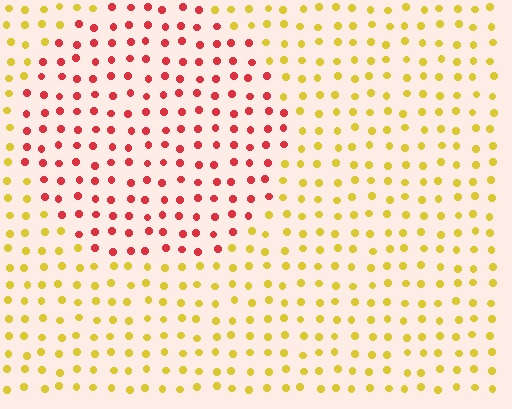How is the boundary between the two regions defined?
The boundary is defined purely by a slight shift in hue (about 59 degrees). Spacing, size, and orientation are identical on both sides.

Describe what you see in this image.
The image is filled with small yellow elements in a uniform arrangement. A circle-shaped region is visible where the elements are tinted to a slightly different hue, forming a subtle color boundary.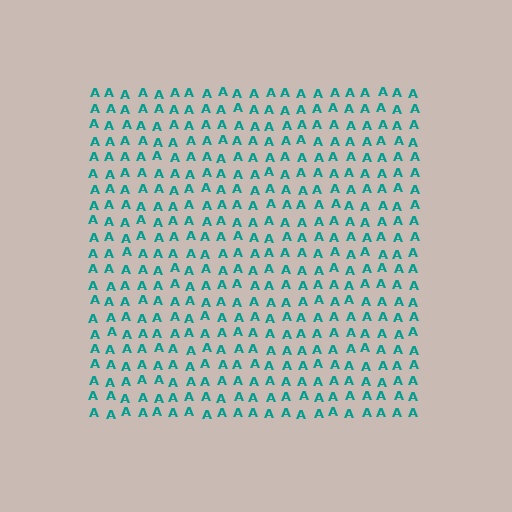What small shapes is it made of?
It is made of small letter A's.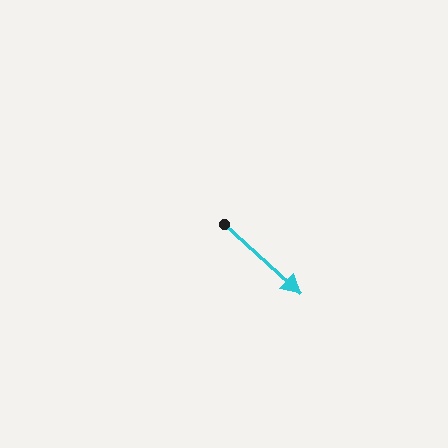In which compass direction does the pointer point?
Southeast.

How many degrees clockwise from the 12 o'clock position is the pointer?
Approximately 132 degrees.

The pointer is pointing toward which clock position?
Roughly 4 o'clock.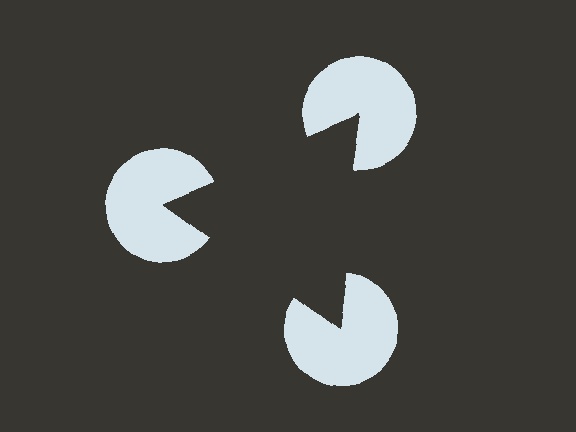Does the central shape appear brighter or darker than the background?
It typically appears slightly darker than the background, even though no actual brightness change is drawn.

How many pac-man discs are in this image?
There are 3 — one at each vertex of the illusory triangle.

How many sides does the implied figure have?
3 sides.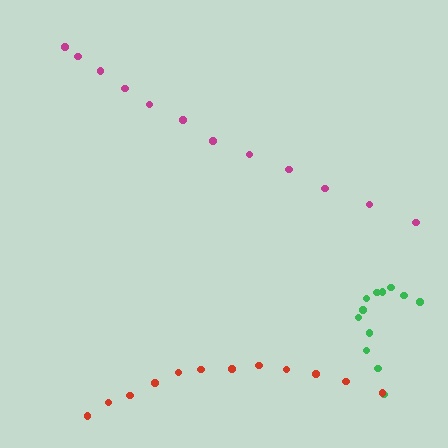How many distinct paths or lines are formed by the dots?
There are 3 distinct paths.